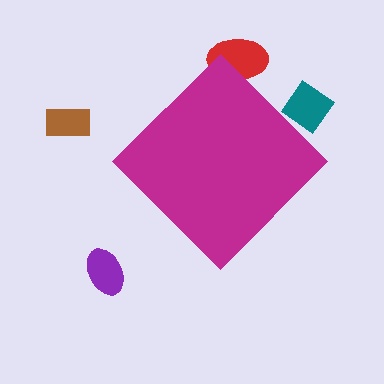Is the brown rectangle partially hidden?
No, the brown rectangle is fully visible.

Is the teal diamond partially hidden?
Yes, the teal diamond is partially hidden behind the magenta diamond.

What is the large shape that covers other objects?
A magenta diamond.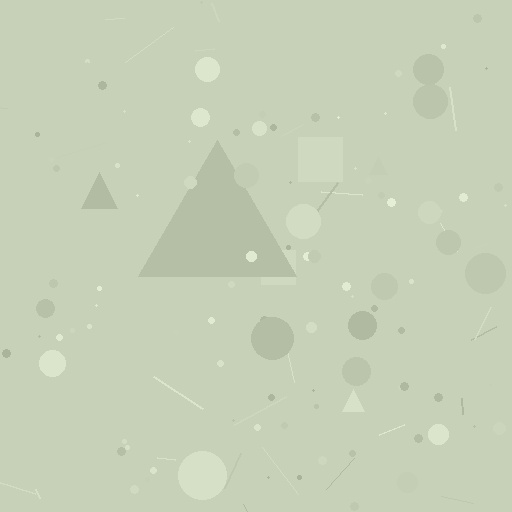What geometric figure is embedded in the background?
A triangle is embedded in the background.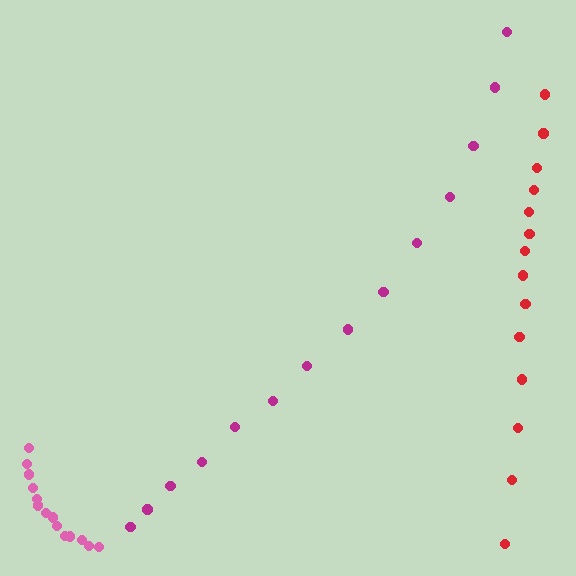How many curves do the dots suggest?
There are 3 distinct paths.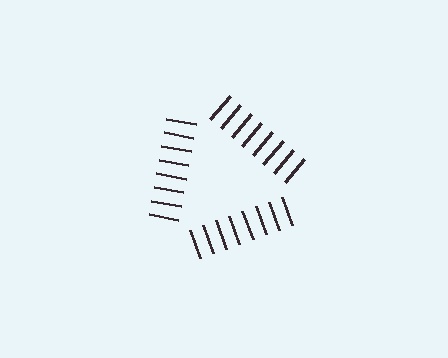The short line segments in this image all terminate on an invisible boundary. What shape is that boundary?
An illusory triangle — the line segments terminate on its edges but no continuous stroke is drawn.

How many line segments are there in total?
24 — 8 along each of the 3 edges.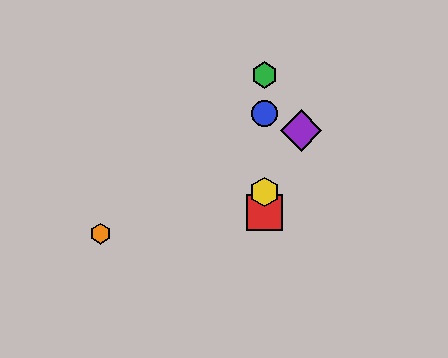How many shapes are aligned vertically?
4 shapes (the red square, the blue circle, the green hexagon, the yellow hexagon) are aligned vertically.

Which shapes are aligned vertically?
The red square, the blue circle, the green hexagon, the yellow hexagon are aligned vertically.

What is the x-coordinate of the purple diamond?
The purple diamond is at x≈301.